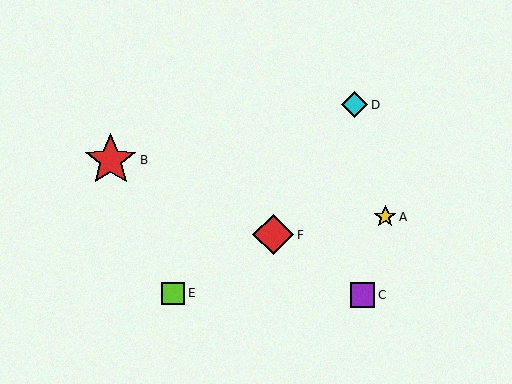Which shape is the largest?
The red star (labeled B) is the largest.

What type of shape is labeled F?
Shape F is a red diamond.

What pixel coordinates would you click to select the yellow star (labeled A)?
Click at (385, 216) to select the yellow star A.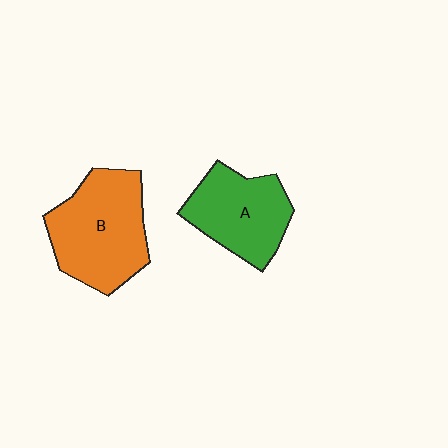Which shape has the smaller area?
Shape A (green).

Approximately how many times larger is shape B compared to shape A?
Approximately 1.3 times.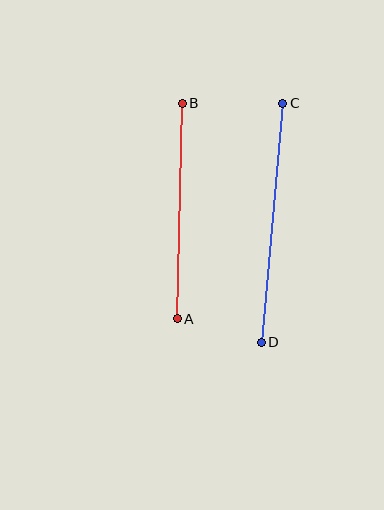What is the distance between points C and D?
The distance is approximately 240 pixels.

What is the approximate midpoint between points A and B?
The midpoint is at approximately (180, 211) pixels.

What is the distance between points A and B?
The distance is approximately 215 pixels.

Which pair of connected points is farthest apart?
Points C and D are farthest apart.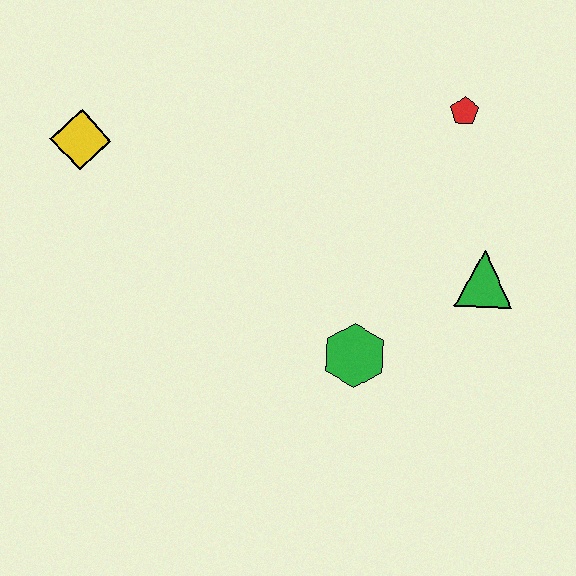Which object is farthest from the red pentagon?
The yellow diamond is farthest from the red pentagon.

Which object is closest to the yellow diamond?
The green hexagon is closest to the yellow diamond.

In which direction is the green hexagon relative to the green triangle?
The green hexagon is to the left of the green triangle.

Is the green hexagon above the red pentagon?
No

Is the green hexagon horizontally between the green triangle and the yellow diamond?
Yes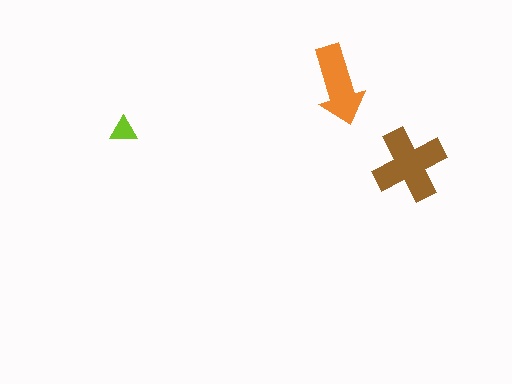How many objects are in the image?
There are 3 objects in the image.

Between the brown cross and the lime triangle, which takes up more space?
The brown cross.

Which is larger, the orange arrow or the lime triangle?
The orange arrow.